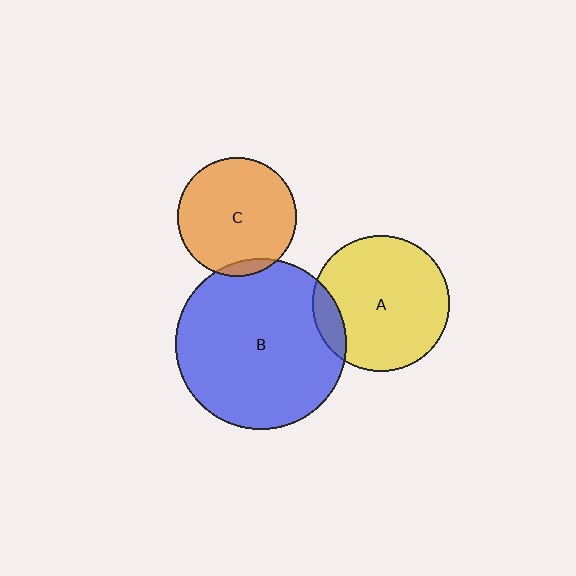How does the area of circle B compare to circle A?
Approximately 1.6 times.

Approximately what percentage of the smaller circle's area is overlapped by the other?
Approximately 5%.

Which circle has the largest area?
Circle B (blue).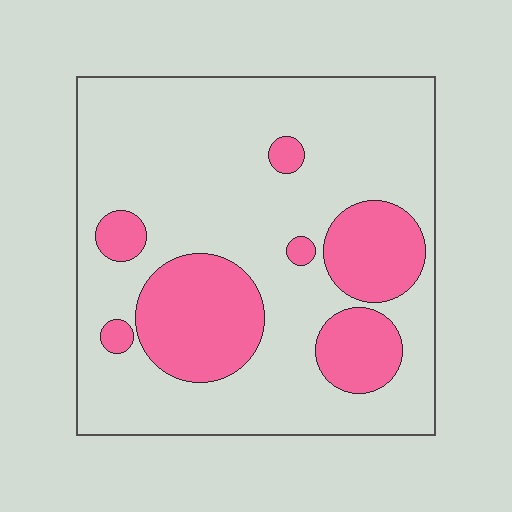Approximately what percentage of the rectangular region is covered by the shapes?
Approximately 25%.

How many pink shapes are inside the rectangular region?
7.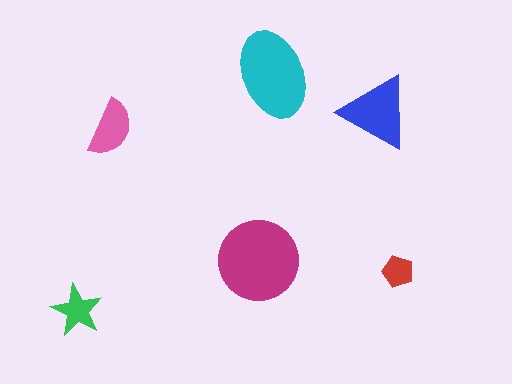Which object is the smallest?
The red pentagon.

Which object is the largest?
The magenta circle.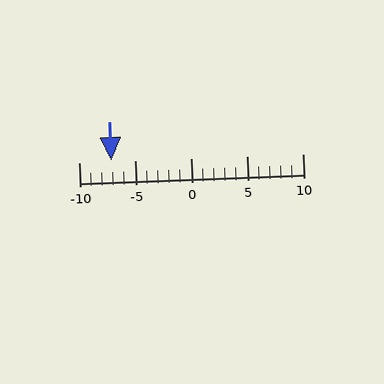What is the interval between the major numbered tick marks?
The major tick marks are spaced 5 units apart.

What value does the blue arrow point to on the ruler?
The blue arrow points to approximately -7.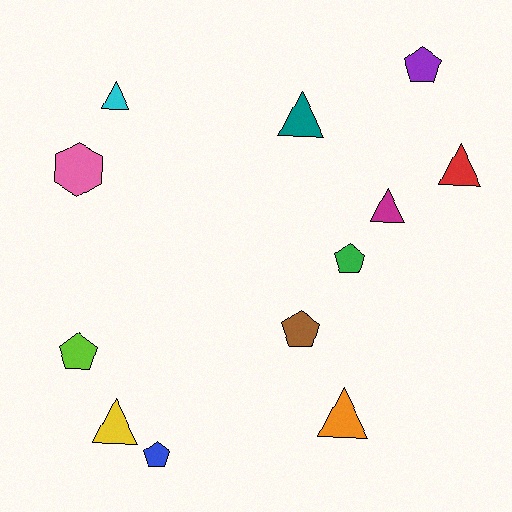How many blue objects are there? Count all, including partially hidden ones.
There is 1 blue object.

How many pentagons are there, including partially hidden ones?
There are 5 pentagons.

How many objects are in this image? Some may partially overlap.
There are 12 objects.